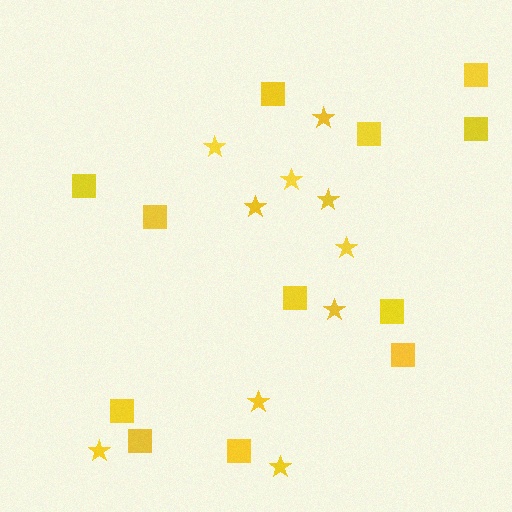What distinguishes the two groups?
There are 2 groups: one group of stars (10) and one group of squares (12).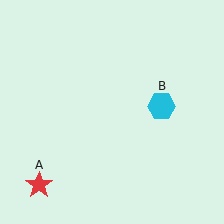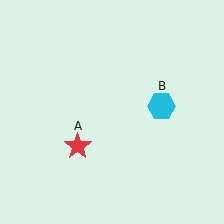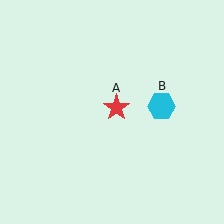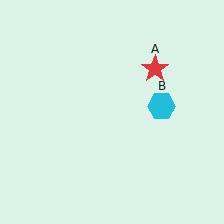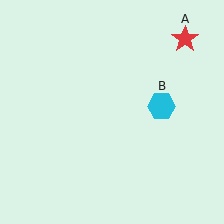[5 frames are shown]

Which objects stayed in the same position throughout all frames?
Cyan hexagon (object B) remained stationary.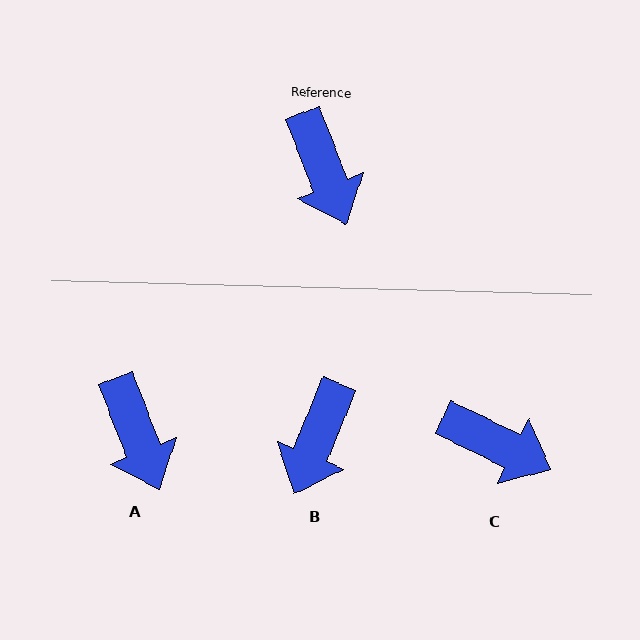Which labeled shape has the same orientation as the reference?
A.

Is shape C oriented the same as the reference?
No, it is off by about 43 degrees.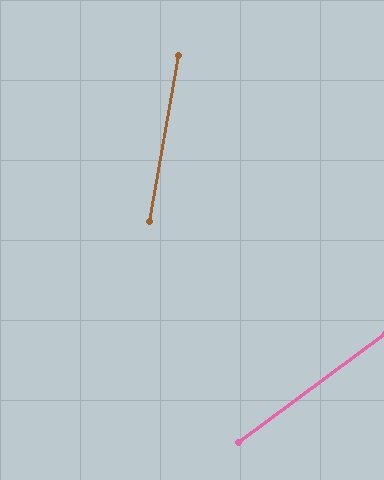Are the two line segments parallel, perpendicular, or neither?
Neither parallel nor perpendicular — they differ by about 44°.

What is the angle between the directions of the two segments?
Approximately 44 degrees.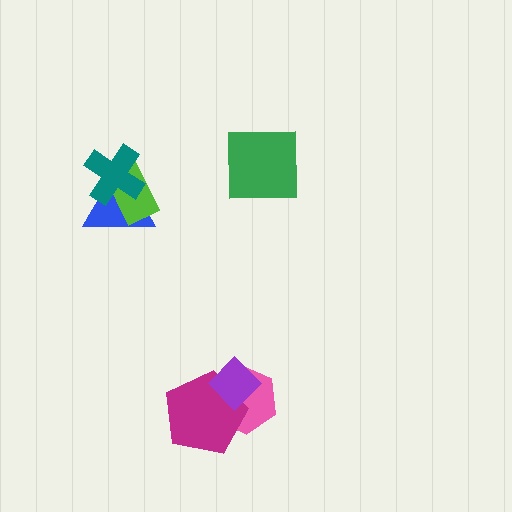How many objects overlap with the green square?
0 objects overlap with the green square.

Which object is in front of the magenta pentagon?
The purple diamond is in front of the magenta pentagon.